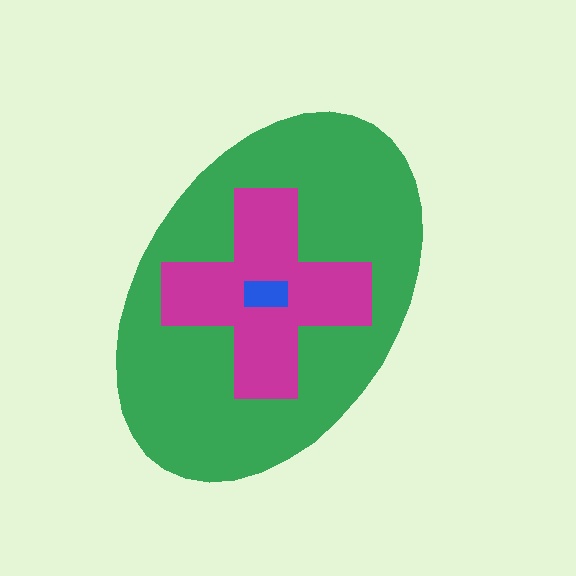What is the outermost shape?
The green ellipse.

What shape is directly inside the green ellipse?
The magenta cross.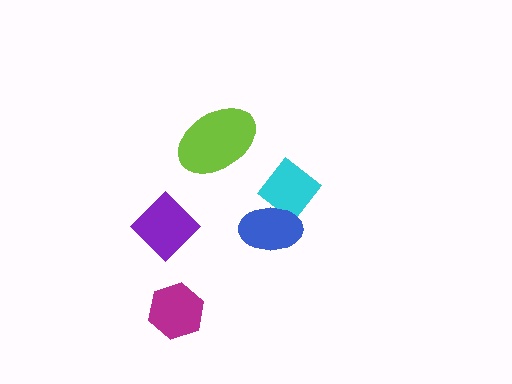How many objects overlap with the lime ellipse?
0 objects overlap with the lime ellipse.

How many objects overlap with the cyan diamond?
1 object overlaps with the cyan diamond.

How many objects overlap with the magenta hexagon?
0 objects overlap with the magenta hexagon.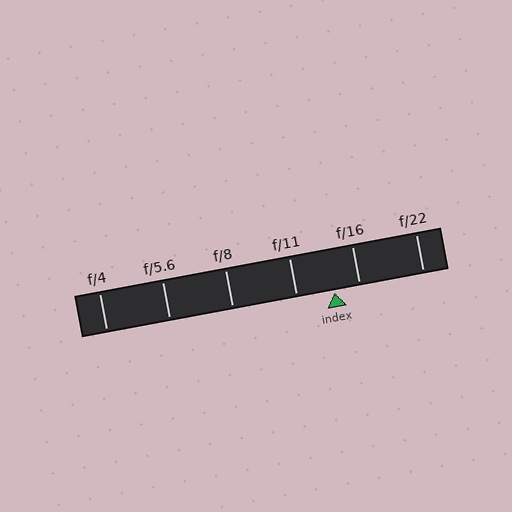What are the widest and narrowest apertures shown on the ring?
The widest aperture shown is f/4 and the narrowest is f/22.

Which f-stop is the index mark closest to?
The index mark is closest to f/16.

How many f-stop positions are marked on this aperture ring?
There are 6 f-stop positions marked.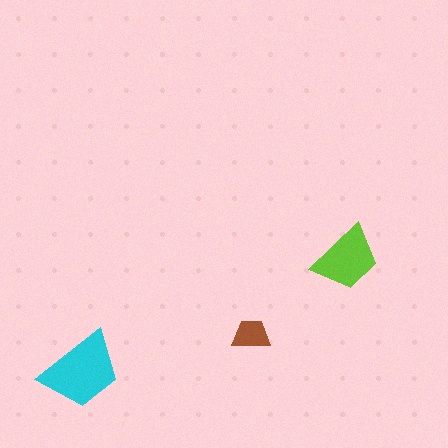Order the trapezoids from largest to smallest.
the cyan one, the lime one, the brown one.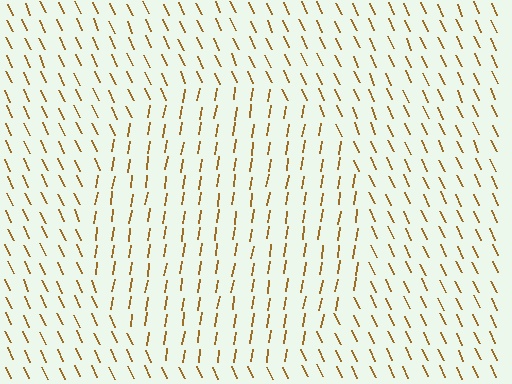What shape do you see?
I see a circle.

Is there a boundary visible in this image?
Yes, there is a texture boundary formed by a change in line orientation.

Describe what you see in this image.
The image is filled with small brown line segments. A circle region in the image has lines oriented differently from the surrounding lines, creating a visible texture boundary.